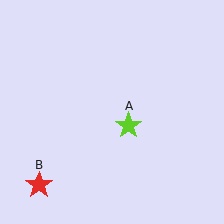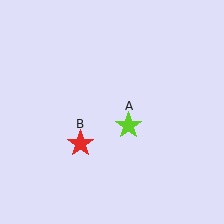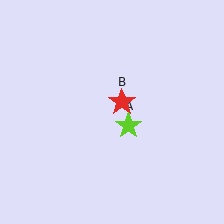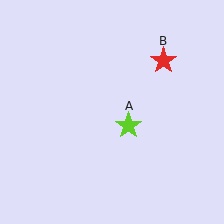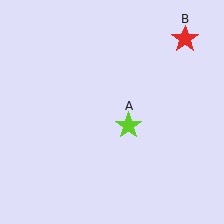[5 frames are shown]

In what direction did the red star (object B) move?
The red star (object B) moved up and to the right.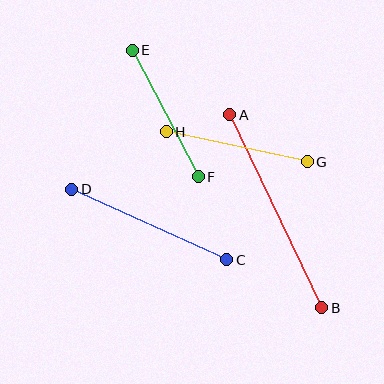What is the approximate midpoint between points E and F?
The midpoint is at approximately (165, 113) pixels.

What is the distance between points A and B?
The distance is approximately 214 pixels.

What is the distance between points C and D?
The distance is approximately 170 pixels.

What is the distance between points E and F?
The distance is approximately 143 pixels.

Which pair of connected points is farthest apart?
Points A and B are farthest apart.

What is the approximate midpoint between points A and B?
The midpoint is at approximately (276, 211) pixels.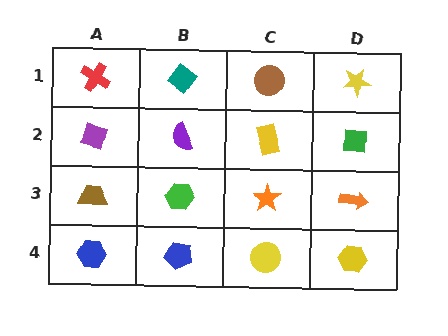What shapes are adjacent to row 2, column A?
A red cross (row 1, column A), a brown trapezoid (row 3, column A), a purple semicircle (row 2, column B).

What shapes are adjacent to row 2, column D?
A yellow star (row 1, column D), an orange arrow (row 3, column D), a yellow rectangle (row 2, column C).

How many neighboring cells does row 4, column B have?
3.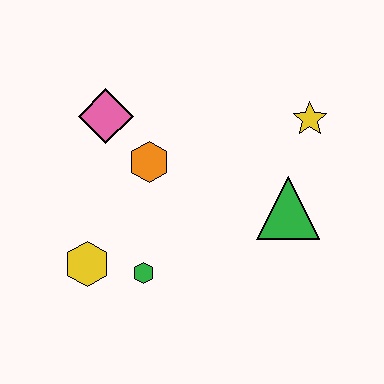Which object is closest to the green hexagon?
The yellow hexagon is closest to the green hexagon.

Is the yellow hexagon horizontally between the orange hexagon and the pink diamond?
No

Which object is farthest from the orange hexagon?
The yellow star is farthest from the orange hexagon.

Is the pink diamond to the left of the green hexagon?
Yes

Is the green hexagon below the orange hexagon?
Yes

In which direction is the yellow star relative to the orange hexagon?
The yellow star is to the right of the orange hexagon.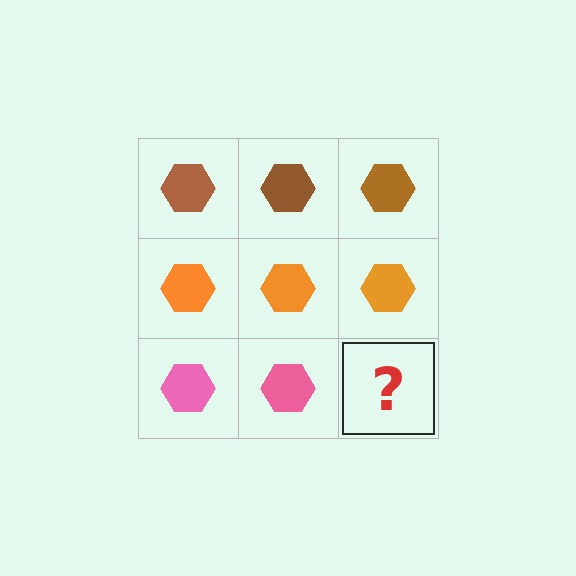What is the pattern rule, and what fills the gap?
The rule is that each row has a consistent color. The gap should be filled with a pink hexagon.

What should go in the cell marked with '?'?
The missing cell should contain a pink hexagon.